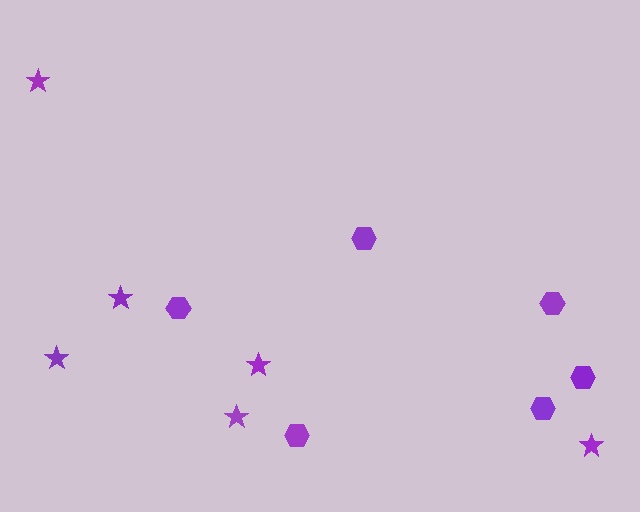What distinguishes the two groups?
There are 2 groups: one group of stars (6) and one group of hexagons (6).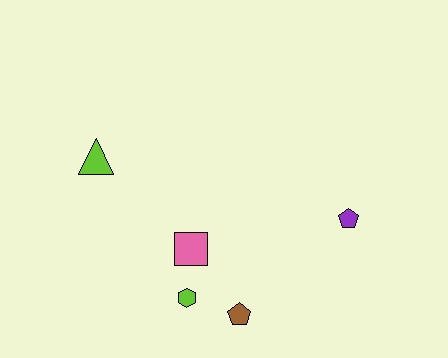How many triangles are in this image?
There is 1 triangle.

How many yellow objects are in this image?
There are no yellow objects.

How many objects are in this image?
There are 5 objects.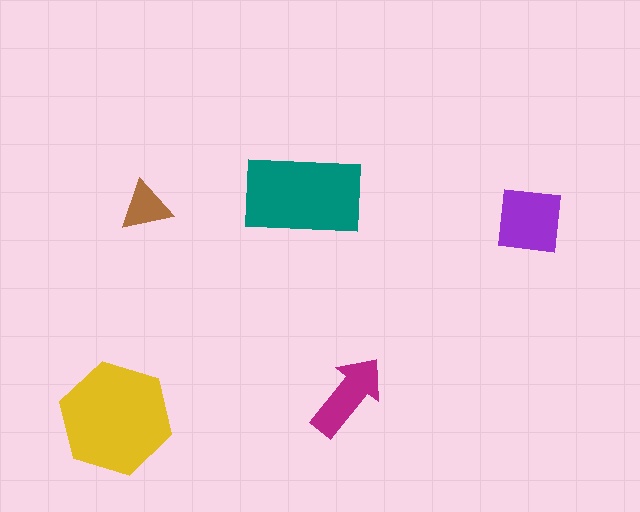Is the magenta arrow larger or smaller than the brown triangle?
Larger.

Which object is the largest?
The yellow hexagon.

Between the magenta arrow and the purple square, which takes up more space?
The purple square.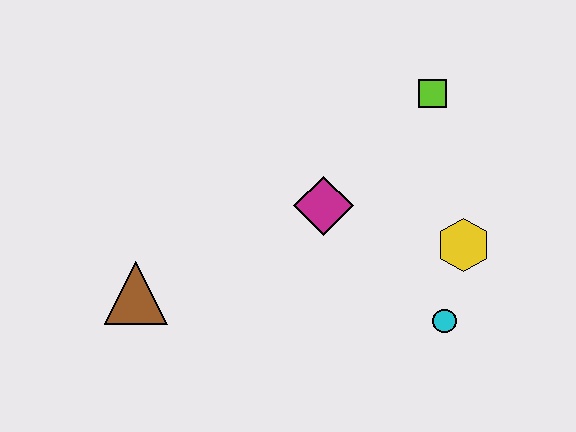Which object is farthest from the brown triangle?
The lime square is farthest from the brown triangle.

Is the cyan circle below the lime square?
Yes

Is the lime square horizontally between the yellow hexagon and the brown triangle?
Yes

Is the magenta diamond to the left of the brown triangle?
No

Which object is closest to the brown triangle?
The magenta diamond is closest to the brown triangle.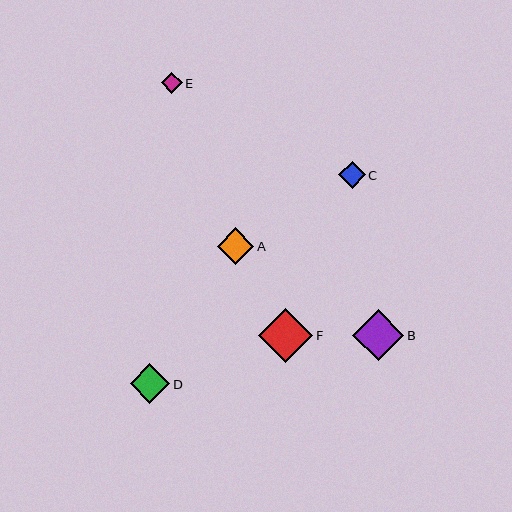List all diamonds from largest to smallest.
From largest to smallest: F, B, D, A, C, E.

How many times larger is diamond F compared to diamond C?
Diamond F is approximately 2.0 times the size of diamond C.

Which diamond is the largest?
Diamond F is the largest with a size of approximately 54 pixels.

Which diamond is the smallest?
Diamond E is the smallest with a size of approximately 21 pixels.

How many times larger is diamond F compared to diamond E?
Diamond F is approximately 2.6 times the size of diamond E.